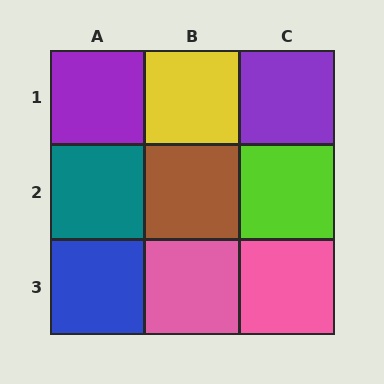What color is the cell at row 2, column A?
Teal.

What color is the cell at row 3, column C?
Pink.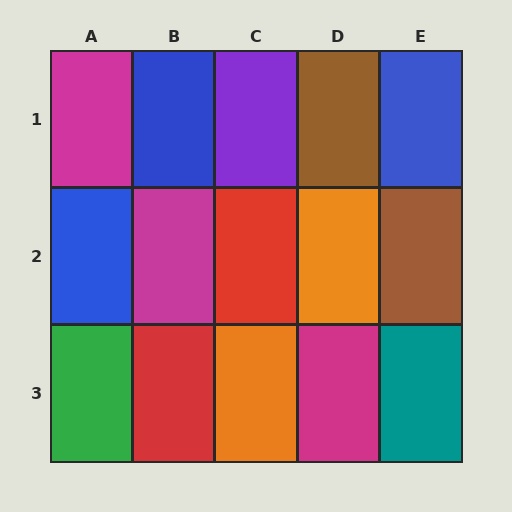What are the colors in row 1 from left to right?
Magenta, blue, purple, brown, blue.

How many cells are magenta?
3 cells are magenta.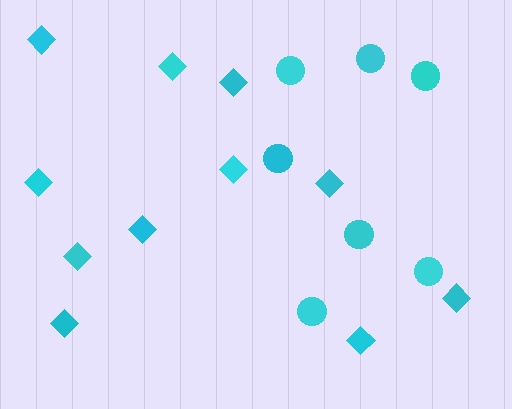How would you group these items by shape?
There are 2 groups: one group of circles (7) and one group of diamonds (11).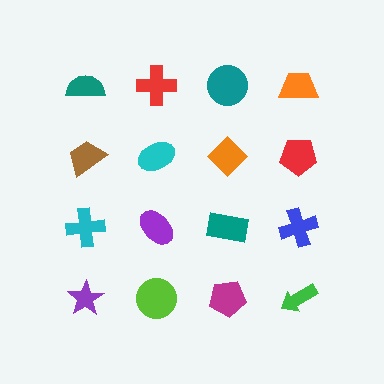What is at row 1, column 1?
A teal semicircle.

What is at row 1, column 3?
A teal circle.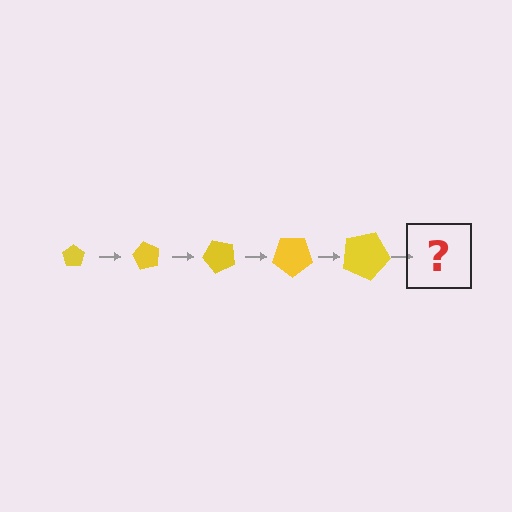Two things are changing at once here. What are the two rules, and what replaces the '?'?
The two rules are that the pentagon grows larger each step and it rotates 60 degrees each step. The '?' should be a pentagon, larger than the previous one and rotated 300 degrees from the start.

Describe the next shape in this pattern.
It should be a pentagon, larger than the previous one and rotated 300 degrees from the start.